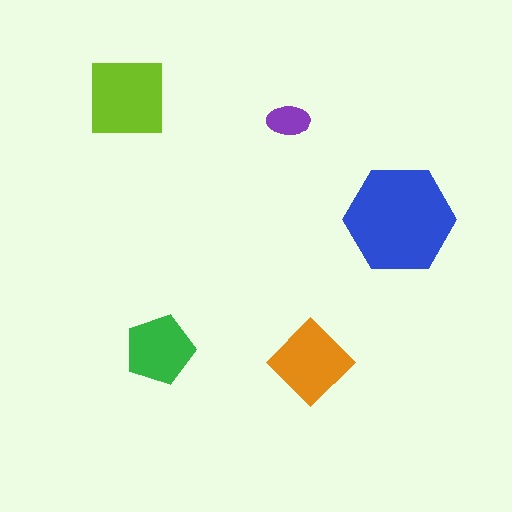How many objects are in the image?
There are 5 objects in the image.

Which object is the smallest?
The purple ellipse.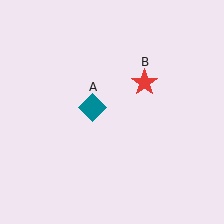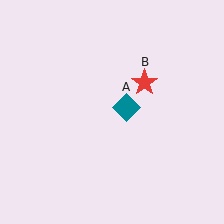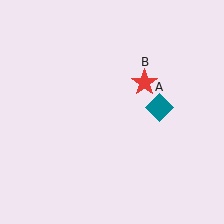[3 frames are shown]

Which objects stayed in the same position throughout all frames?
Red star (object B) remained stationary.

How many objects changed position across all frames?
1 object changed position: teal diamond (object A).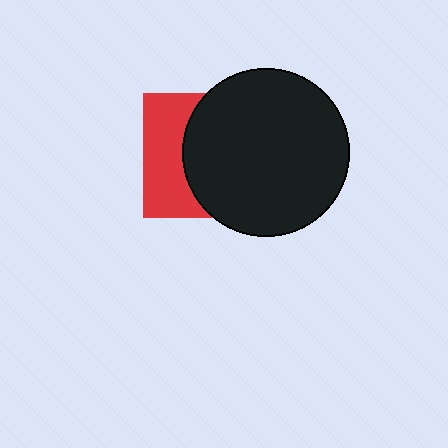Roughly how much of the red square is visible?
A small part of it is visible (roughly 38%).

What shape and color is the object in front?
The object in front is a black circle.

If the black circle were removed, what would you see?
You would see the complete red square.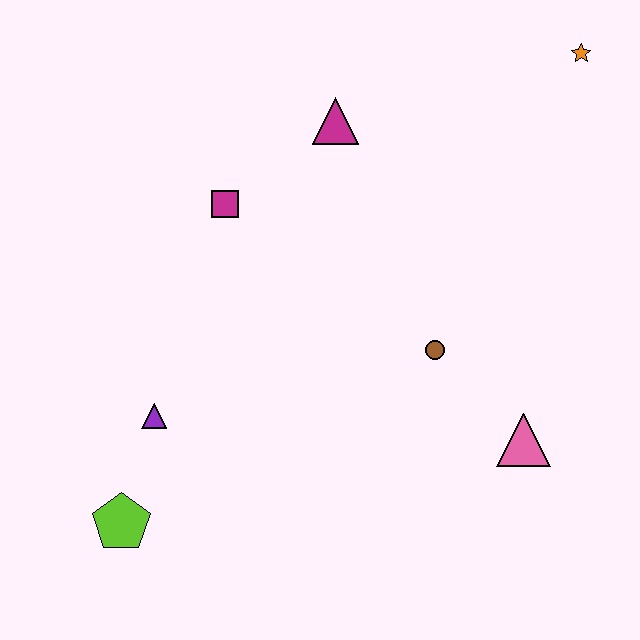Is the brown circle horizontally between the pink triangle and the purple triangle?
Yes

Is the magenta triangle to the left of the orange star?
Yes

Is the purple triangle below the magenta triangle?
Yes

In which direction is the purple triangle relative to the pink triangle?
The purple triangle is to the left of the pink triangle.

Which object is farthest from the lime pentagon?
The orange star is farthest from the lime pentagon.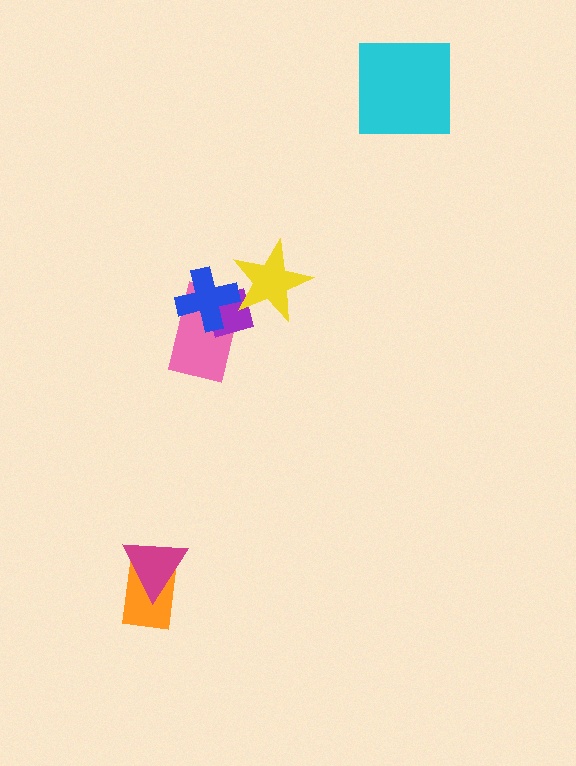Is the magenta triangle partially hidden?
No, no other shape covers it.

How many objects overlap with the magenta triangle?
1 object overlaps with the magenta triangle.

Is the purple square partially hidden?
Yes, it is partially covered by another shape.